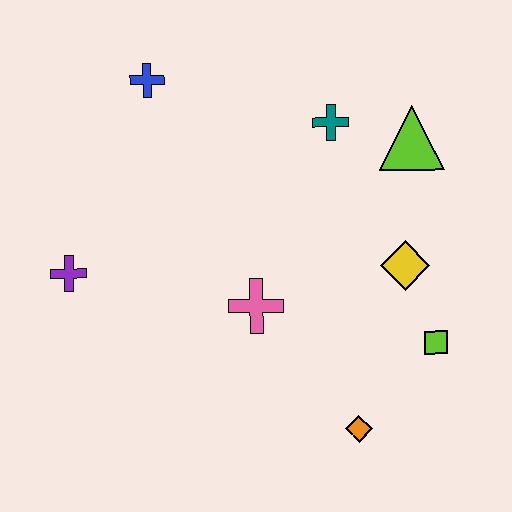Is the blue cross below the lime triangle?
No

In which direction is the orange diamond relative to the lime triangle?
The orange diamond is below the lime triangle.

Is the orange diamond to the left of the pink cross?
No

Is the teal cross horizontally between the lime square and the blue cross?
Yes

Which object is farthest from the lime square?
The blue cross is farthest from the lime square.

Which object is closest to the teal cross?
The lime triangle is closest to the teal cross.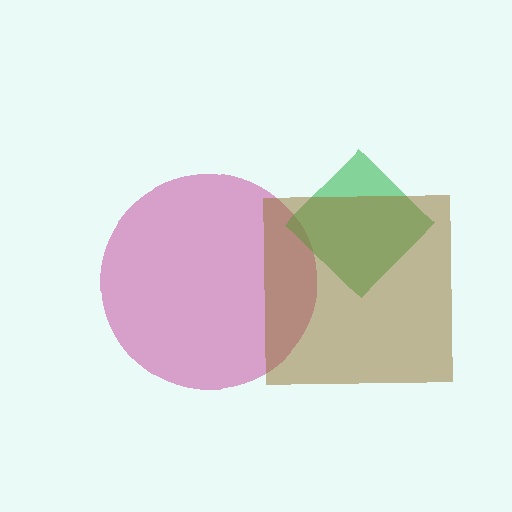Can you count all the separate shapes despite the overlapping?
Yes, there are 3 separate shapes.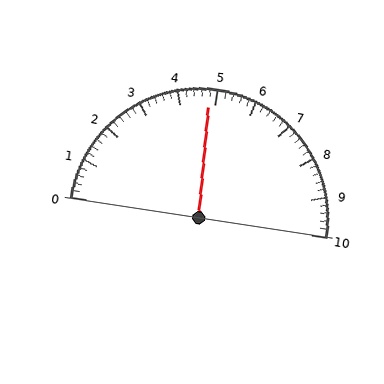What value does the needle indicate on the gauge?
The needle indicates approximately 4.8.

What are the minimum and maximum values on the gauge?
The gauge ranges from 0 to 10.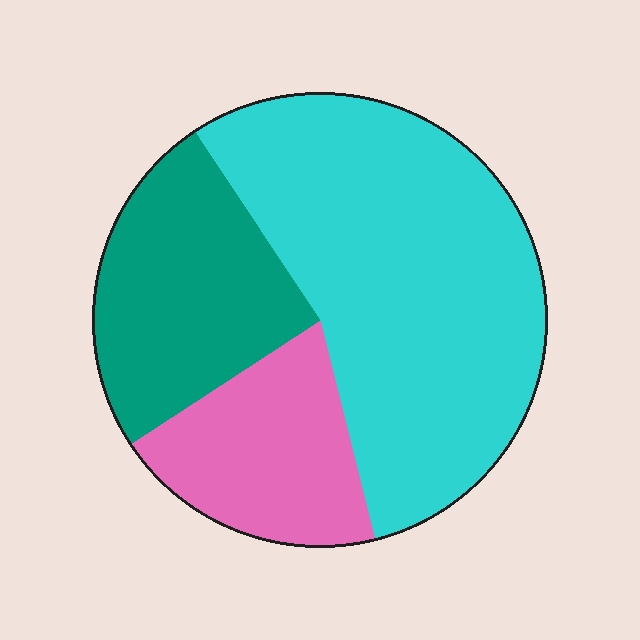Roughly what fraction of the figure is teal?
Teal takes up about one quarter (1/4) of the figure.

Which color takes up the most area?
Cyan, at roughly 55%.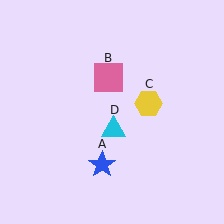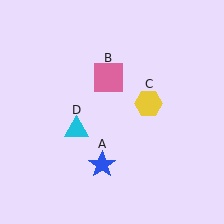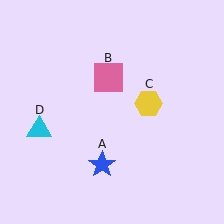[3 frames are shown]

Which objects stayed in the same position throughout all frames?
Blue star (object A) and pink square (object B) and yellow hexagon (object C) remained stationary.